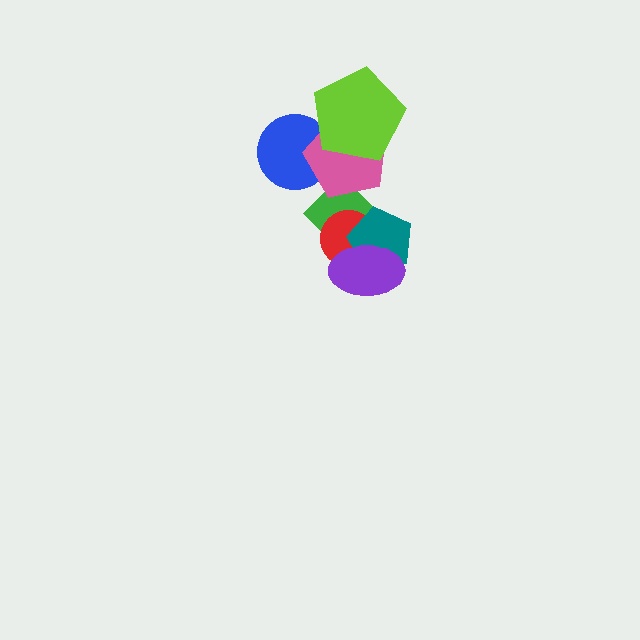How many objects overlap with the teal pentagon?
3 objects overlap with the teal pentagon.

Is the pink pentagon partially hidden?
Yes, it is partially covered by another shape.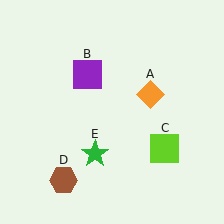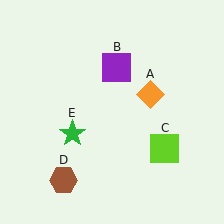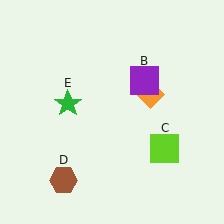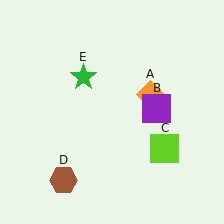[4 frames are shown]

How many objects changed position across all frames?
2 objects changed position: purple square (object B), green star (object E).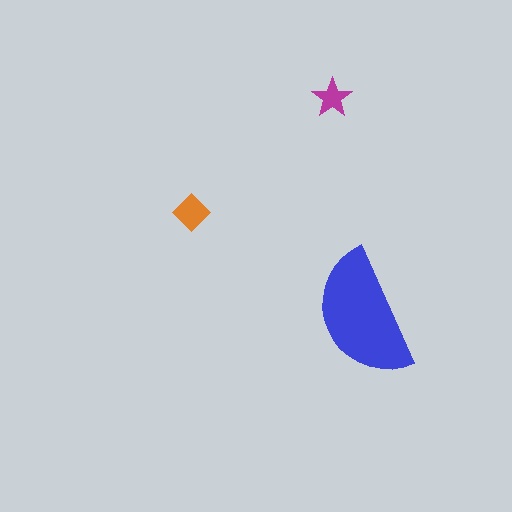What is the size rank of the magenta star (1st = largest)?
3rd.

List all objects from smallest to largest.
The magenta star, the orange diamond, the blue semicircle.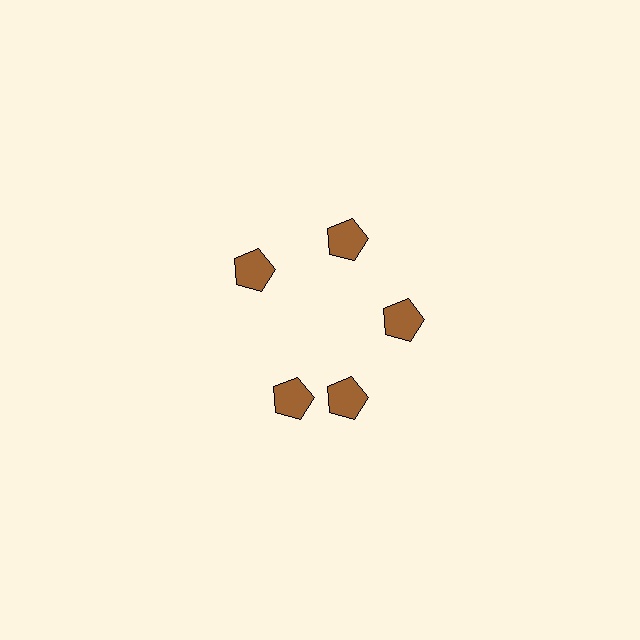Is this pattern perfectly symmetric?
No. The 5 brown pentagons are arranged in a ring, but one element near the 8 o'clock position is rotated out of alignment along the ring, breaking the 5-fold rotational symmetry.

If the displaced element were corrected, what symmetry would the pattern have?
It would have 5-fold rotational symmetry — the pattern would map onto itself every 72 degrees.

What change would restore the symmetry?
The symmetry would be restored by rotating it back into even spacing with its neighbors so that all 5 pentagons sit at equal angles and equal distance from the center.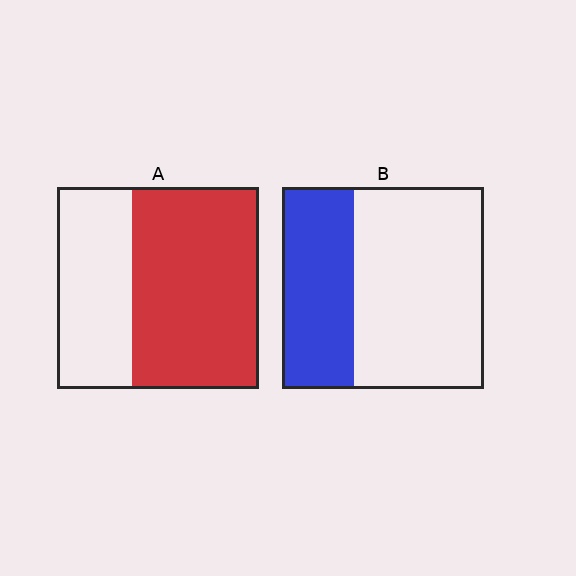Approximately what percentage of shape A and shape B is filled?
A is approximately 65% and B is approximately 35%.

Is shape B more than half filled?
No.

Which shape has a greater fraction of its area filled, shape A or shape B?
Shape A.